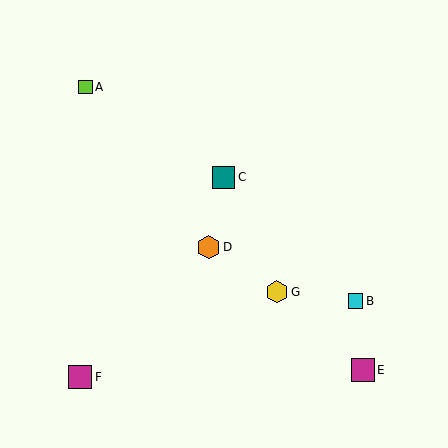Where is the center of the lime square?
The center of the lime square is at (85, 87).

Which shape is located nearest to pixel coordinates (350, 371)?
The magenta square (labeled E) at (363, 370) is nearest to that location.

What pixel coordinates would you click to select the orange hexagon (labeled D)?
Click at (209, 247) to select the orange hexagon D.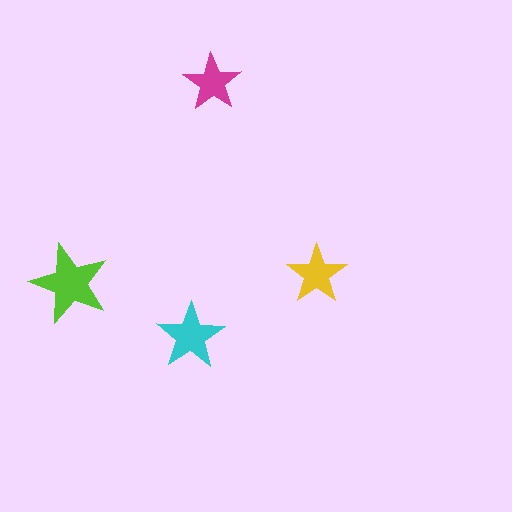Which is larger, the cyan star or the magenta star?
The cyan one.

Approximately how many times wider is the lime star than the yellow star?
About 1.5 times wider.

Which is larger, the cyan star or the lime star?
The lime one.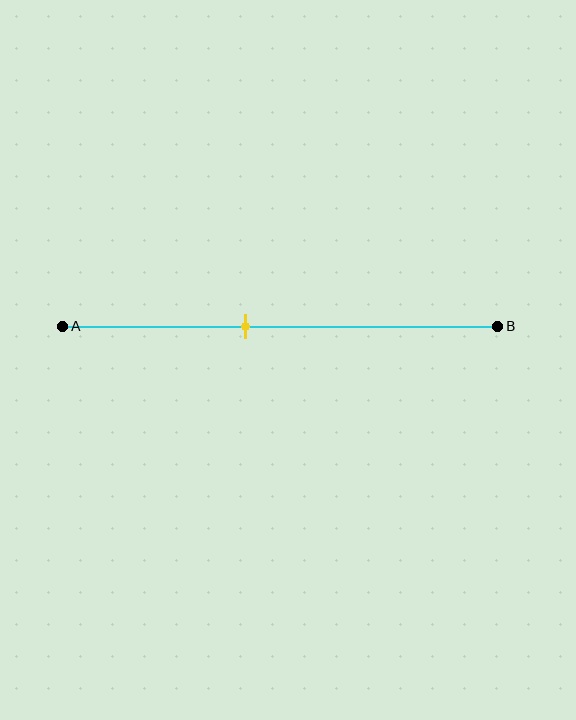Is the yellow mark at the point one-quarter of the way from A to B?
No, the mark is at about 40% from A, not at the 25% one-quarter point.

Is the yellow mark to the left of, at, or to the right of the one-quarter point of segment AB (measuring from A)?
The yellow mark is to the right of the one-quarter point of segment AB.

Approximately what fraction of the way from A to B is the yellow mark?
The yellow mark is approximately 40% of the way from A to B.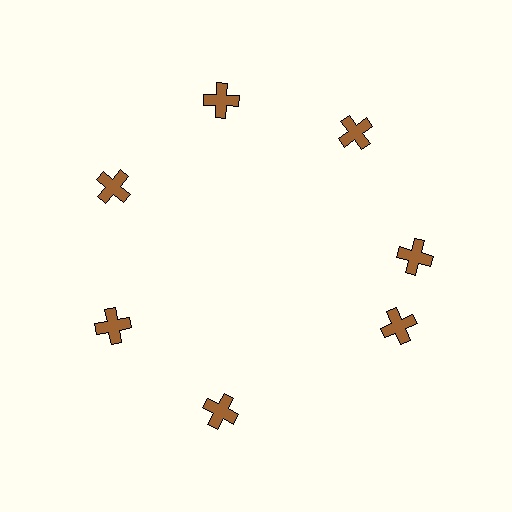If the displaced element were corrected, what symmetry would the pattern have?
It would have 7-fold rotational symmetry — the pattern would map onto itself every 51 degrees.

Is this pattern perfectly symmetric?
No. The 7 brown crosses are arranged in a ring, but one element near the 5 o'clock position is rotated out of alignment along the ring, breaking the 7-fold rotational symmetry.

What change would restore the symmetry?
The symmetry would be restored by rotating it back into even spacing with its neighbors so that all 7 crosses sit at equal angles and equal distance from the center.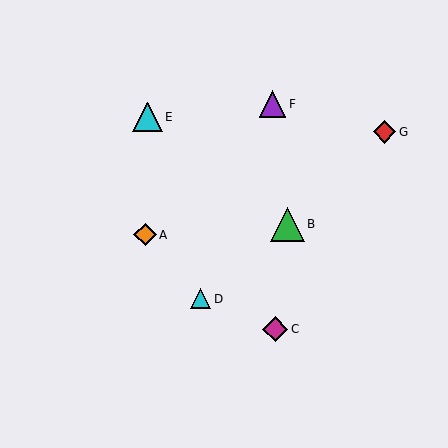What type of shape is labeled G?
Shape G is a red diamond.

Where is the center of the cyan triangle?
The center of the cyan triangle is at (200, 299).